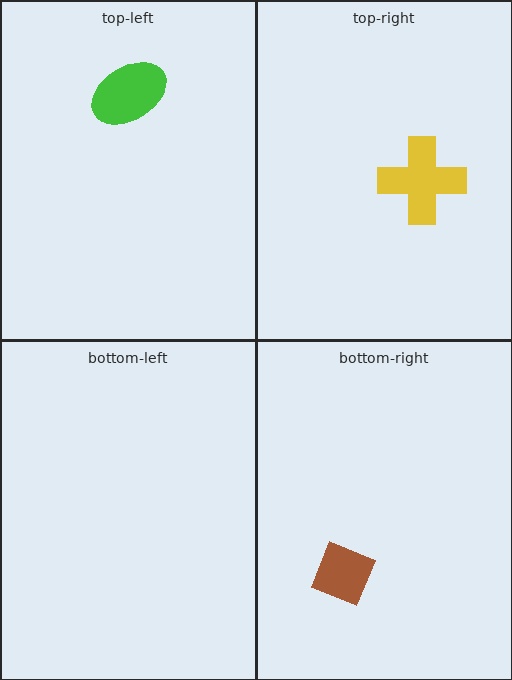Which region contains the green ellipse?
The top-left region.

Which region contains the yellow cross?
The top-right region.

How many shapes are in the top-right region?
1.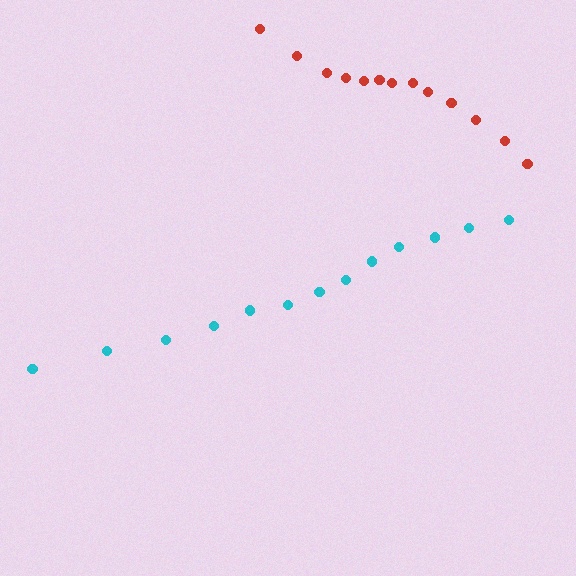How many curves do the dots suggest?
There are 2 distinct paths.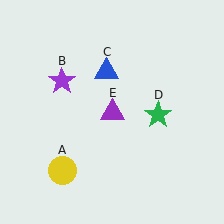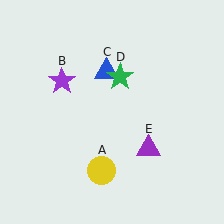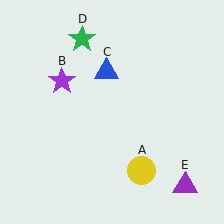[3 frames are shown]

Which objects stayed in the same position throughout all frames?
Purple star (object B) and blue triangle (object C) remained stationary.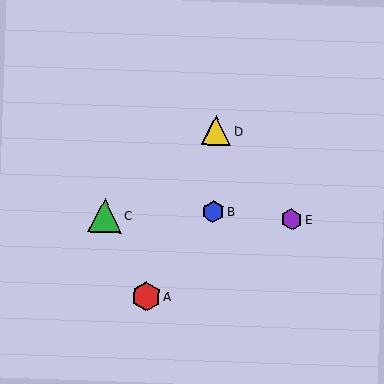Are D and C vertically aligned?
No, D is at x≈216 and C is at x≈105.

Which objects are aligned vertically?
Objects B, D are aligned vertically.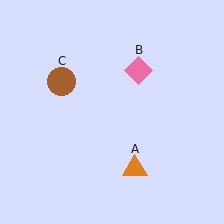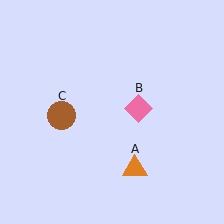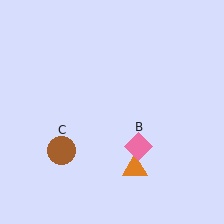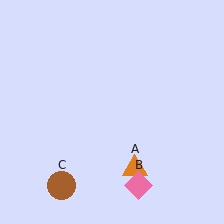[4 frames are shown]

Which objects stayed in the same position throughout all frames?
Orange triangle (object A) remained stationary.